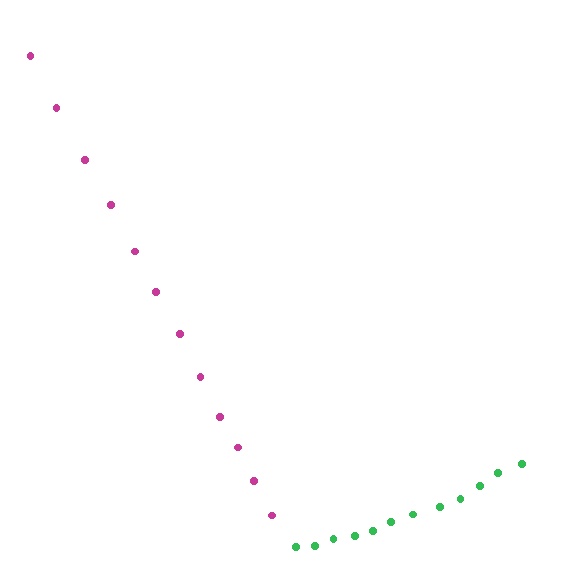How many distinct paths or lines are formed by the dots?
There are 2 distinct paths.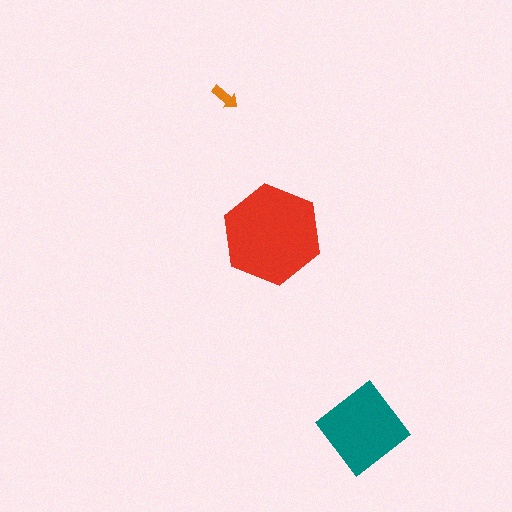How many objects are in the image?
There are 3 objects in the image.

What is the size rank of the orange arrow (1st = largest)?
3rd.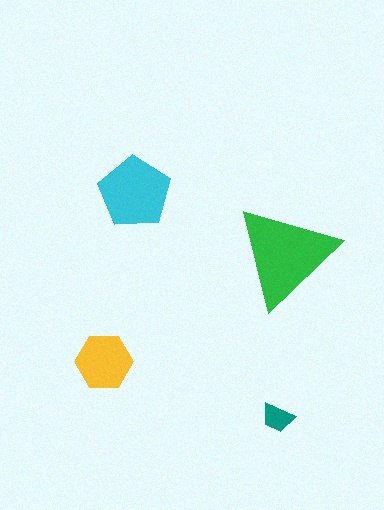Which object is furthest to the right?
The green triangle is rightmost.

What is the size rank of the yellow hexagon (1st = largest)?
3rd.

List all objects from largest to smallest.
The green triangle, the cyan pentagon, the yellow hexagon, the teal trapezoid.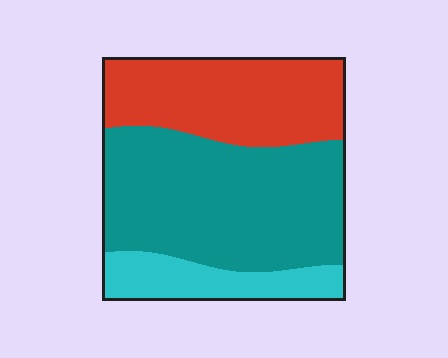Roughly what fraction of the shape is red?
Red covers 33% of the shape.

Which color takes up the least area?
Cyan, at roughly 15%.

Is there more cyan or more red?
Red.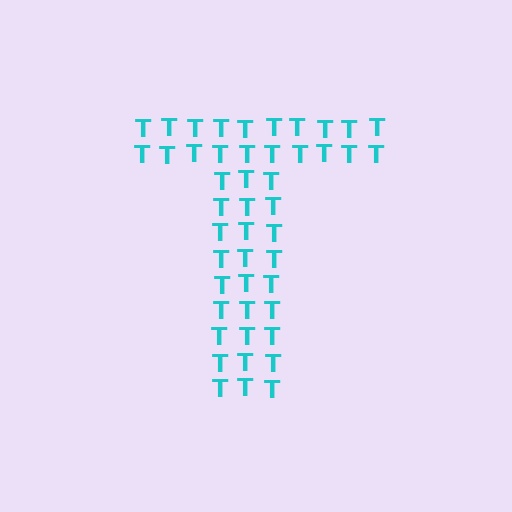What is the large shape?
The large shape is the letter T.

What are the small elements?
The small elements are letter T's.